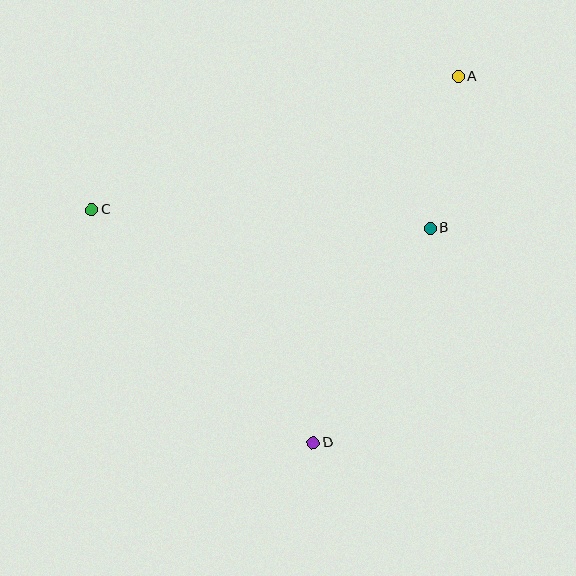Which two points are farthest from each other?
Points A and D are farthest from each other.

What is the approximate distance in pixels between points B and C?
The distance between B and C is approximately 338 pixels.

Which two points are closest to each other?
Points A and B are closest to each other.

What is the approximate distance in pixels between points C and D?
The distance between C and D is approximately 321 pixels.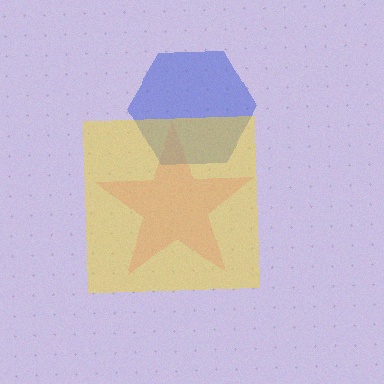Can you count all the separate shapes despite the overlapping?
Yes, there are 3 separate shapes.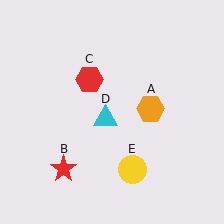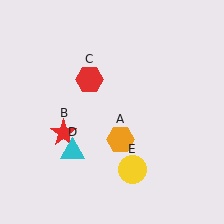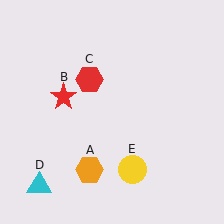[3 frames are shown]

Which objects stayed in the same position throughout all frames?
Red hexagon (object C) and yellow circle (object E) remained stationary.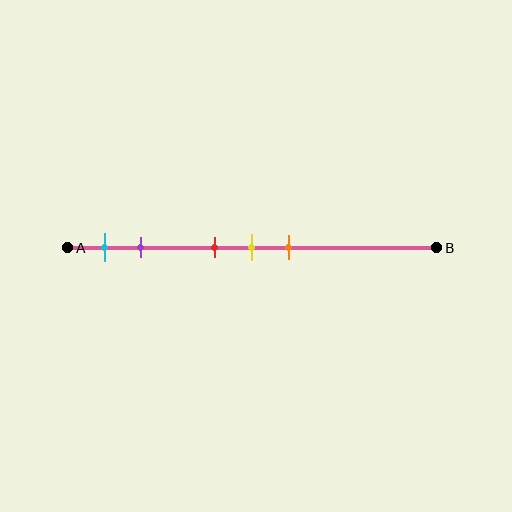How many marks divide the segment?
There are 5 marks dividing the segment.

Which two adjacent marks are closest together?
The red and yellow marks are the closest adjacent pair.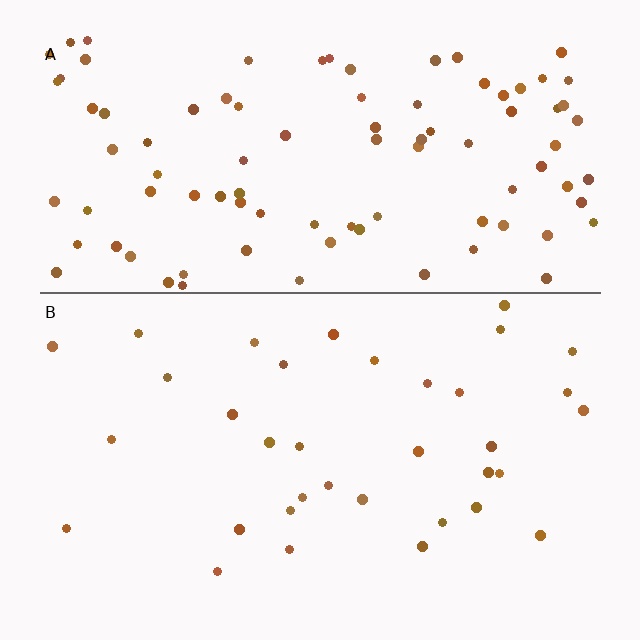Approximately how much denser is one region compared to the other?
Approximately 2.7× — region A over region B.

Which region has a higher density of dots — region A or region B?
A (the top).